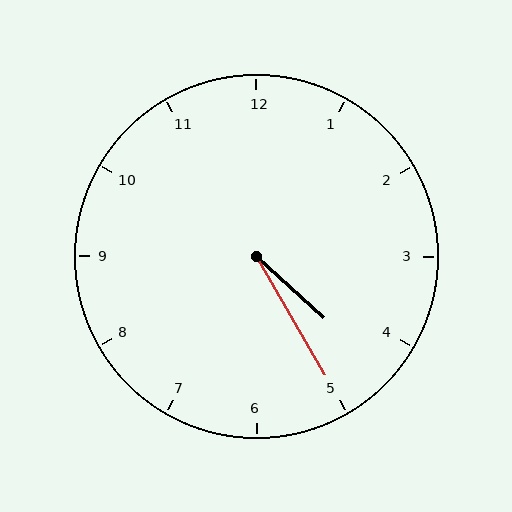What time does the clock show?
4:25.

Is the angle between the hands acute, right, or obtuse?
It is acute.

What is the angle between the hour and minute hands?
Approximately 18 degrees.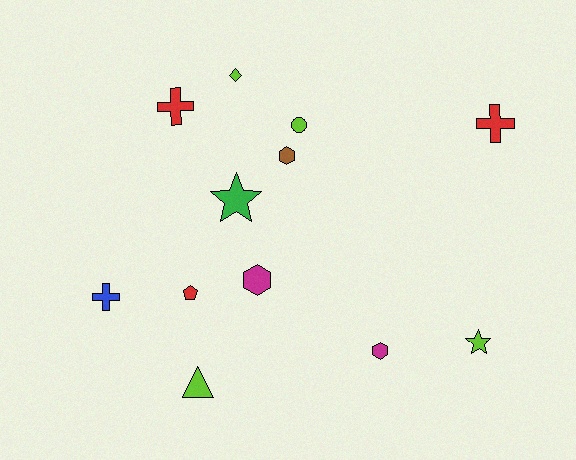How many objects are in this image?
There are 12 objects.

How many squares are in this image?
There are no squares.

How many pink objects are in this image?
There are no pink objects.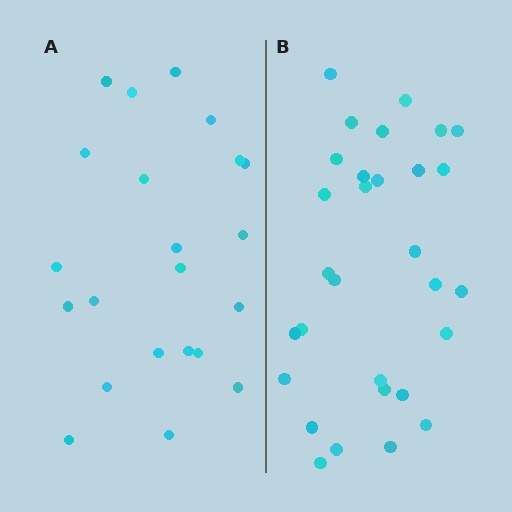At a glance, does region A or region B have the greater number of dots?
Region B (the right region) has more dots.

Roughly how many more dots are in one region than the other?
Region B has roughly 8 or so more dots than region A.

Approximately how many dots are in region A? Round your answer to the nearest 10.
About 20 dots. (The exact count is 22, which rounds to 20.)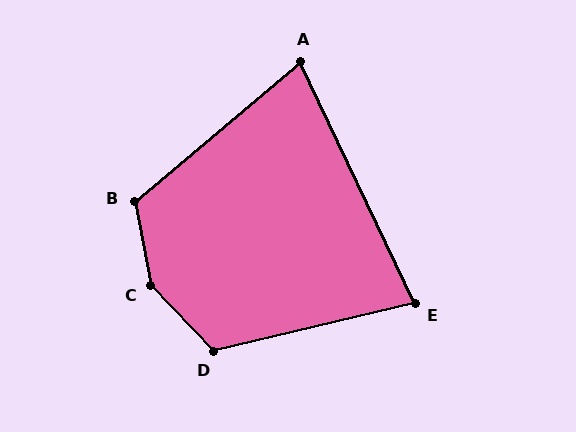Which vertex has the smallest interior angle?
A, at approximately 75 degrees.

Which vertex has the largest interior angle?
C, at approximately 147 degrees.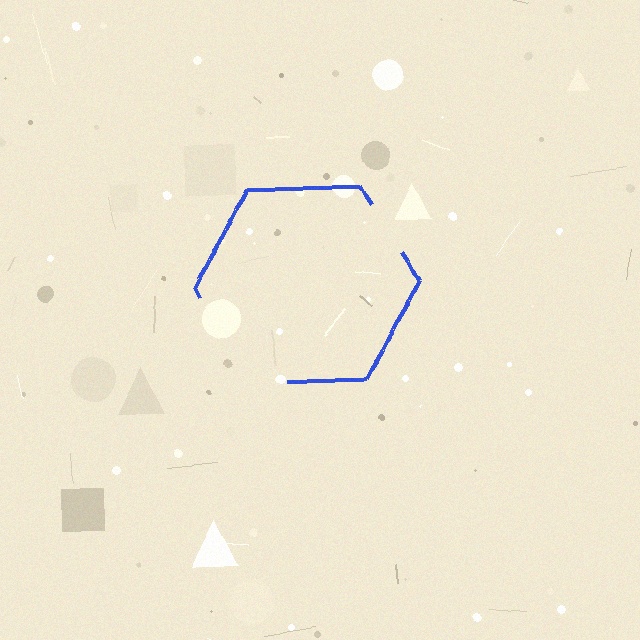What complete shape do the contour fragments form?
The contour fragments form a hexagon.